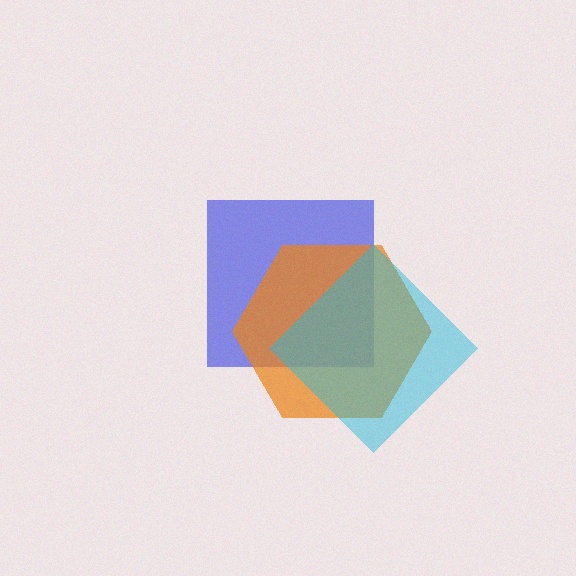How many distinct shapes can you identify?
There are 3 distinct shapes: a blue square, an orange hexagon, a cyan diamond.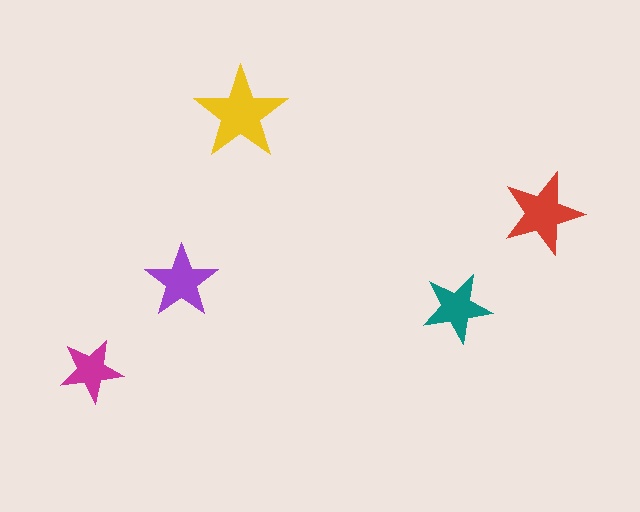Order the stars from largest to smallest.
the yellow one, the red one, the purple one, the teal one, the magenta one.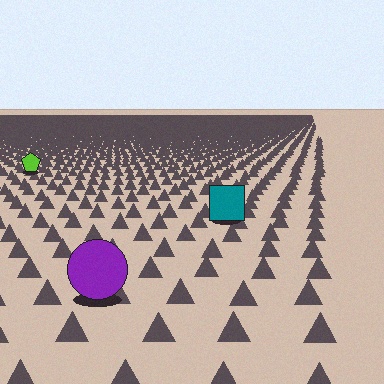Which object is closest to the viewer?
The purple circle is closest. The texture marks near it are larger and more spread out.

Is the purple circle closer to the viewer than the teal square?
Yes. The purple circle is closer — you can tell from the texture gradient: the ground texture is coarser near it.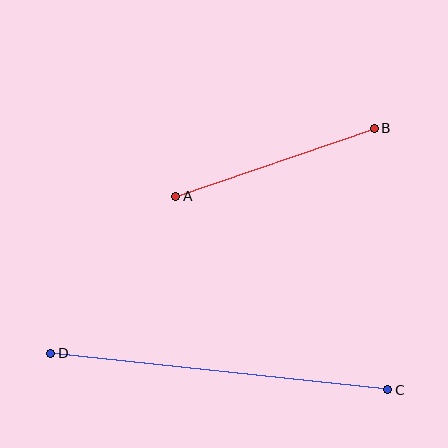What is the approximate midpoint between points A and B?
The midpoint is at approximately (275, 162) pixels.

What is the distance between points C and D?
The distance is approximately 339 pixels.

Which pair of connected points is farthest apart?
Points C and D are farthest apart.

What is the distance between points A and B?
The distance is approximately 210 pixels.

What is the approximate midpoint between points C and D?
The midpoint is at approximately (219, 371) pixels.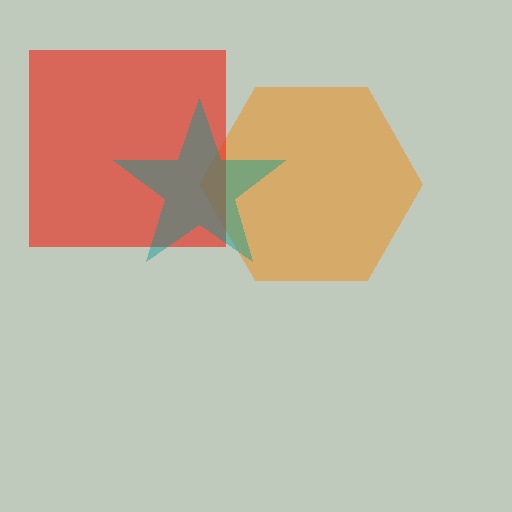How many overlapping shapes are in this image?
There are 3 overlapping shapes in the image.